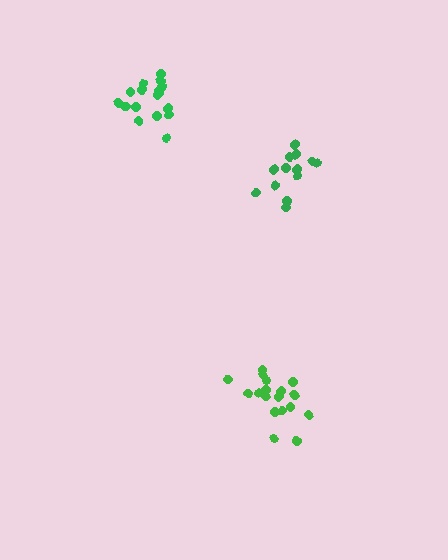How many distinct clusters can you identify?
There are 3 distinct clusters.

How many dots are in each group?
Group 1: 13 dots, Group 2: 17 dots, Group 3: 18 dots (48 total).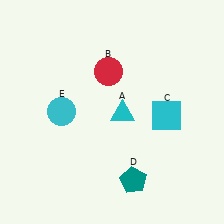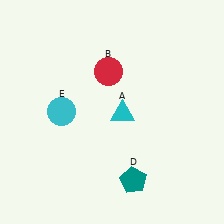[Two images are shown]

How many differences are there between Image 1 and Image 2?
There is 1 difference between the two images.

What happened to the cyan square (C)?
The cyan square (C) was removed in Image 2. It was in the bottom-right area of Image 1.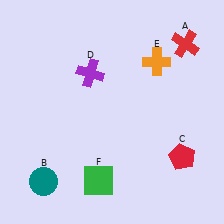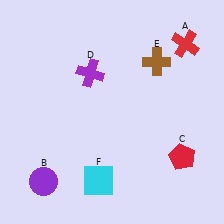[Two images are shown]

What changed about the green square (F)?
In Image 1, F is green. In Image 2, it changed to cyan.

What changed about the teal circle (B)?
In Image 1, B is teal. In Image 2, it changed to purple.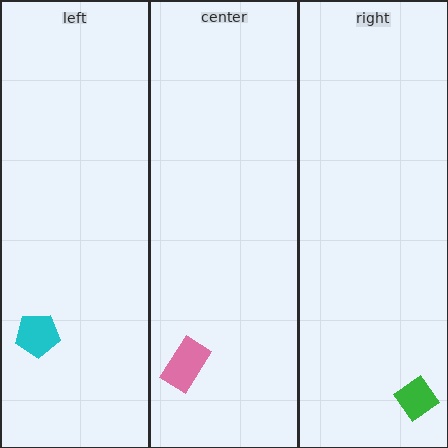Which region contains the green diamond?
The right region.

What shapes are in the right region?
The green diamond.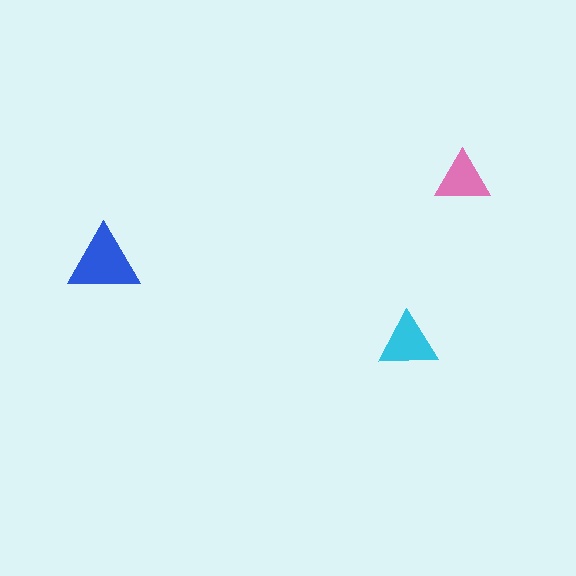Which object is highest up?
The pink triangle is topmost.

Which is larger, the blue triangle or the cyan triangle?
The blue one.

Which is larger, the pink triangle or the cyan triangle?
The cyan one.